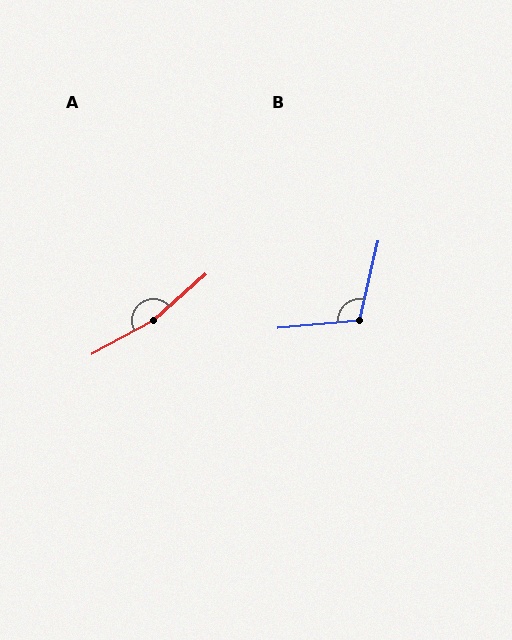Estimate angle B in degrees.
Approximately 108 degrees.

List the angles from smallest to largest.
B (108°), A (167°).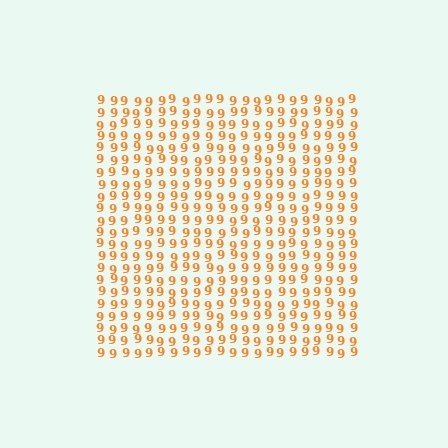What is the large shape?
The large shape is a square.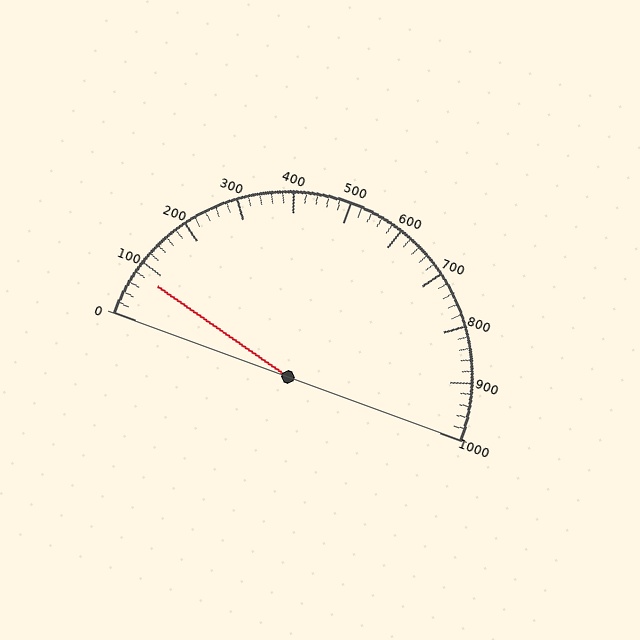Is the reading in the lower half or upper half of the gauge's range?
The reading is in the lower half of the range (0 to 1000).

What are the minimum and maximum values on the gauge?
The gauge ranges from 0 to 1000.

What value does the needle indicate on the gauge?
The needle indicates approximately 80.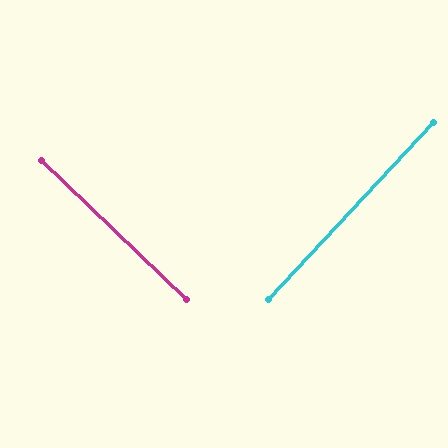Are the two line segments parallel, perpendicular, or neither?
Perpendicular — they meet at approximately 89°.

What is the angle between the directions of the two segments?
Approximately 89 degrees.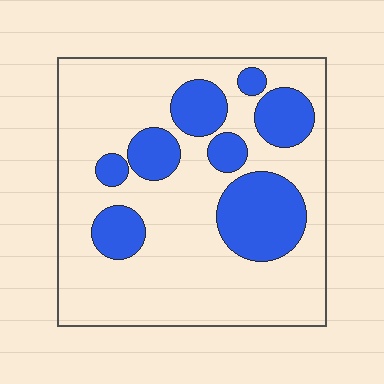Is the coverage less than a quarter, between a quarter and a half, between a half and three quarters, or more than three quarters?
Between a quarter and a half.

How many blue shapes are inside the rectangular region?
8.